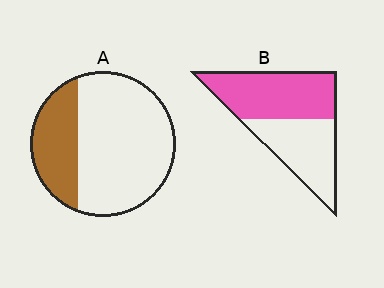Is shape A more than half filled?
No.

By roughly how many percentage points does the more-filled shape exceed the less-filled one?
By roughly 25 percentage points (B over A).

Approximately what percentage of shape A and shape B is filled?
A is approximately 30% and B is approximately 55%.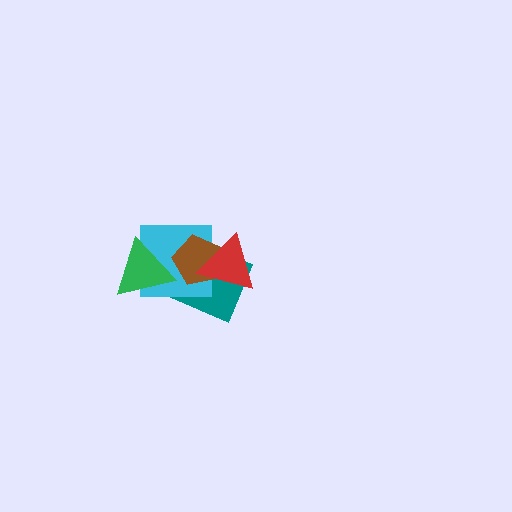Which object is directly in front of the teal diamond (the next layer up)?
The cyan square is directly in front of the teal diamond.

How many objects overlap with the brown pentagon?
3 objects overlap with the brown pentagon.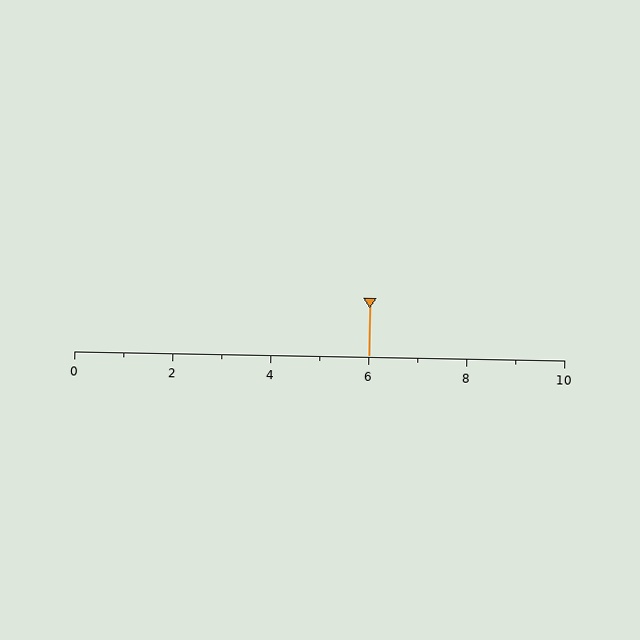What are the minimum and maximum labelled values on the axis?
The axis runs from 0 to 10.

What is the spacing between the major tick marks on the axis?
The major ticks are spaced 2 apart.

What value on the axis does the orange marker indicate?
The marker indicates approximately 6.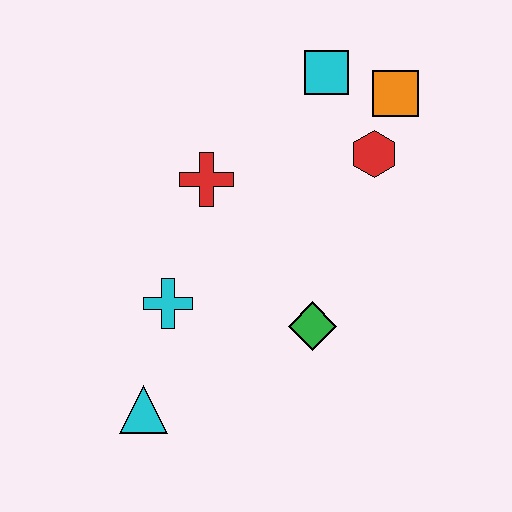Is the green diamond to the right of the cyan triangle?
Yes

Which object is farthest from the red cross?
The cyan triangle is farthest from the red cross.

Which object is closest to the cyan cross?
The cyan triangle is closest to the cyan cross.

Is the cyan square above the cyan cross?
Yes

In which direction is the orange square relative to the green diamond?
The orange square is above the green diamond.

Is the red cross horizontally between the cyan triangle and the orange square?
Yes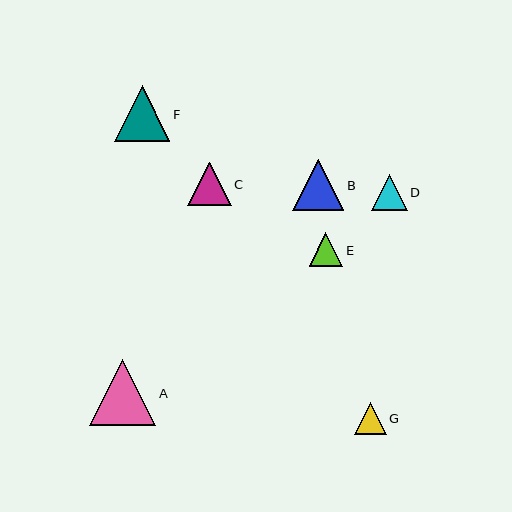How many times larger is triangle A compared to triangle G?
Triangle A is approximately 2.1 times the size of triangle G.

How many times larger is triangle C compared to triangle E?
Triangle C is approximately 1.3 times the size of triangle E.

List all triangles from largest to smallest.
From largest to smallest: A, F, B, C, D, E, G.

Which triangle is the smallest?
Triangle G is the smallest with a size of approximately 31 pixels.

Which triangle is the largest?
Triangle A is the largest with a size of approximately 67 pixels.